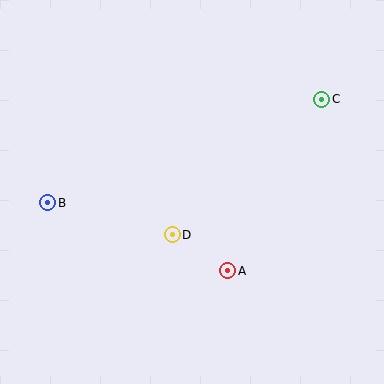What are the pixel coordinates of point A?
Point A is at (228, 271).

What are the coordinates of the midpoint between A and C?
The midpoint between A and C is at (275, 185).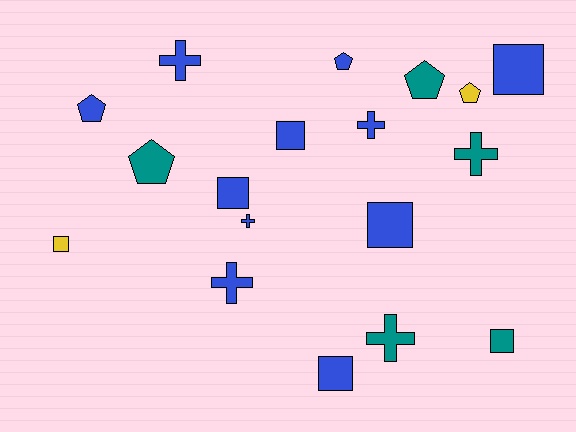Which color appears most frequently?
Blue, with 11 objects.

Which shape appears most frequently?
Square, with 7 objects.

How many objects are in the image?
There are 18 objects.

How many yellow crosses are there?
There are no yellow crosses.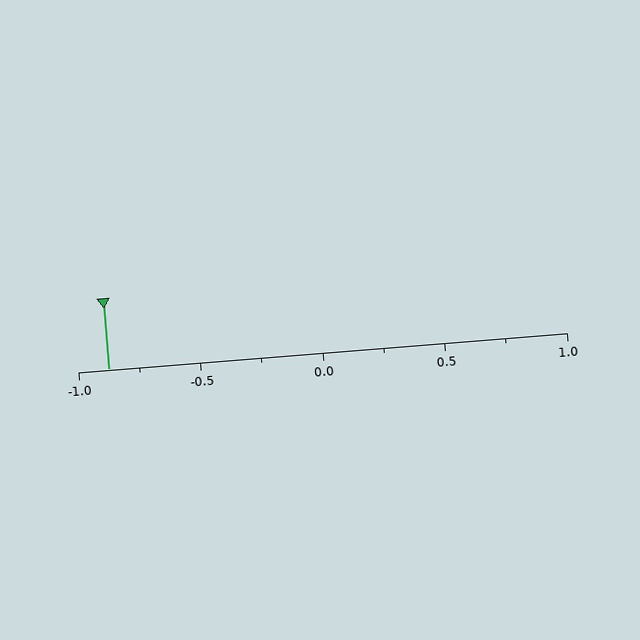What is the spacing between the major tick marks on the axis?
The major ticks are spaced 0.5 apart.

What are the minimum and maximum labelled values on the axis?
The axis runs from -1.0 to 1.0.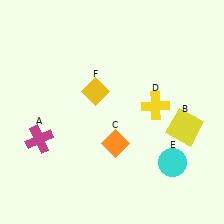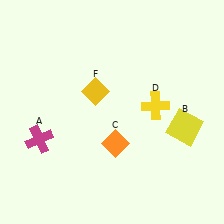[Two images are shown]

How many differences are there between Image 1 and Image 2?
There is 1 difference between the two images.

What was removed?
The cyan circle (E) was removed in Image 2.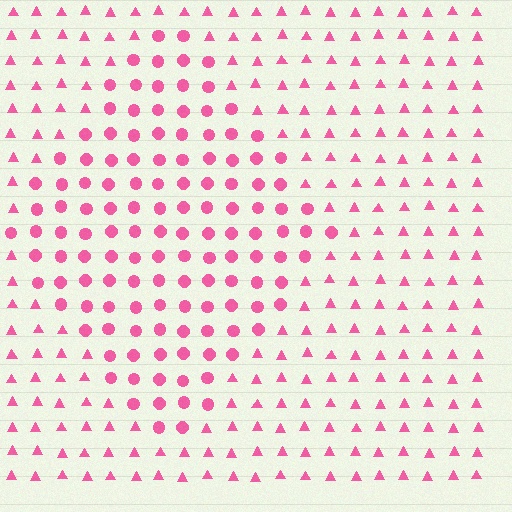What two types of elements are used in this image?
The image uses circles inside the diamond region and triangles outside it.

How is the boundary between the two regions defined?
The boundary is defined by a change in element shape: circles inside vs. triangles outside. All elements share the same color and spacing.